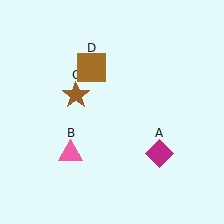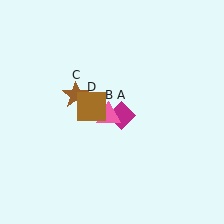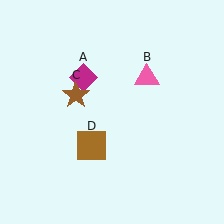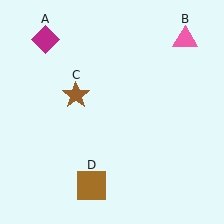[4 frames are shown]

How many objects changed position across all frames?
3 objects changed position: magenta diamond (object A), pink triangle (object B), brown square (object D).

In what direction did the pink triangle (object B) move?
The pink triangle (object B) moved up and to the right.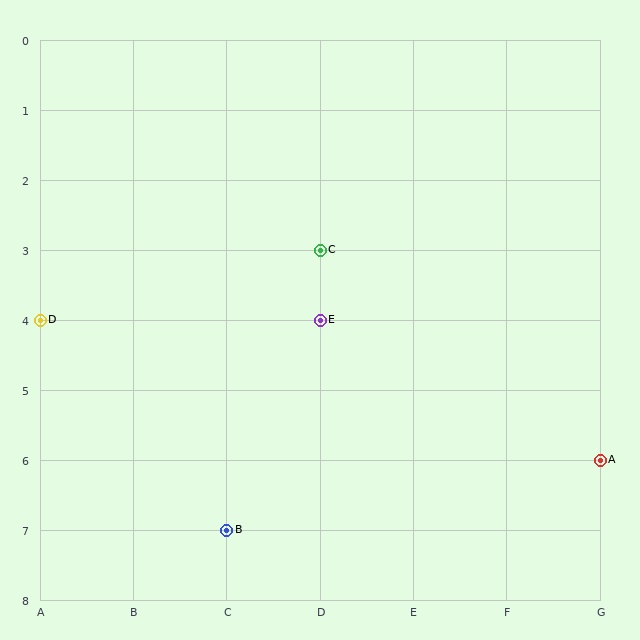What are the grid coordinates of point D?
Point D is at grid coordinates (A, 4).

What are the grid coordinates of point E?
Point E is at grid coordinates (D, 4).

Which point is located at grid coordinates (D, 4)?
Point E is at (D, 4).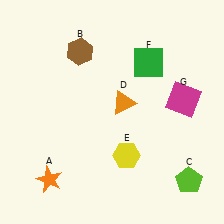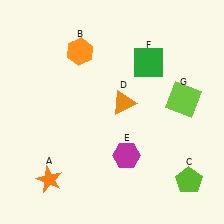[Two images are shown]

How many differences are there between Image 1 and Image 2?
There are 3 differences between the two images.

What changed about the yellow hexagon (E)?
In Image 1, E is yellow. In Image 2, it changed to magenta.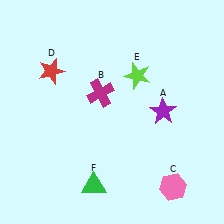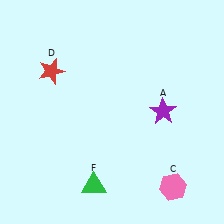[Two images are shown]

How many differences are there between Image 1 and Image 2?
There are 2 differences between the two images.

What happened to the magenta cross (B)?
The magenta cross (B) was removed in Image 2. It was in the top-left area of Image 1.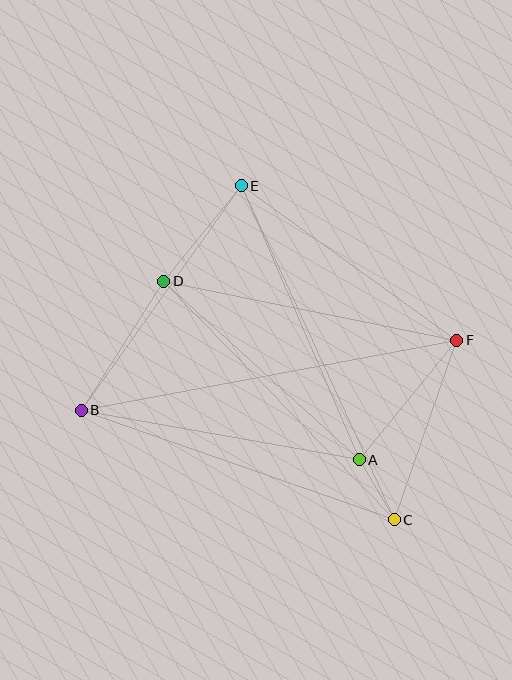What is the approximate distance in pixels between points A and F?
The distance between A and F is approximately 154 pixels.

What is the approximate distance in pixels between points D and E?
The distance between D and E is approximately 123 pixels.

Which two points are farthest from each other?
Points B and F are farthest from each other.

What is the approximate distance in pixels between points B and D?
The distance between B and D is approximately 153 pixels.